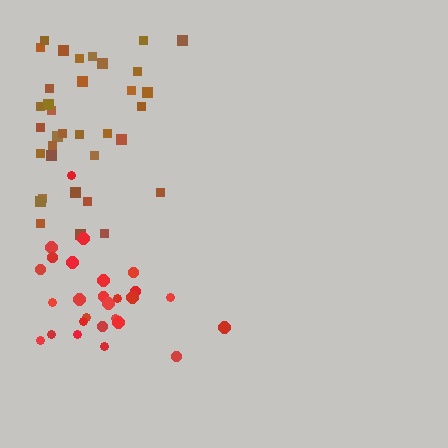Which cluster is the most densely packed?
Red.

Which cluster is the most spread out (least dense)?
Brown.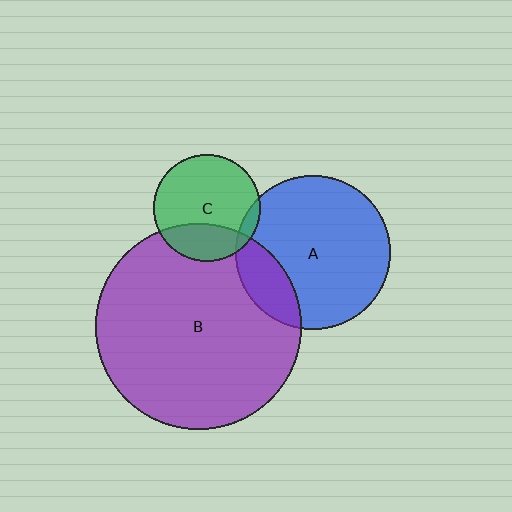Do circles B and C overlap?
Yes.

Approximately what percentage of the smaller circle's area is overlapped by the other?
Approximately 25%.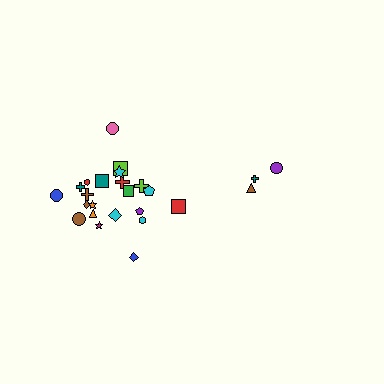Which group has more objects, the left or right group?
The left group.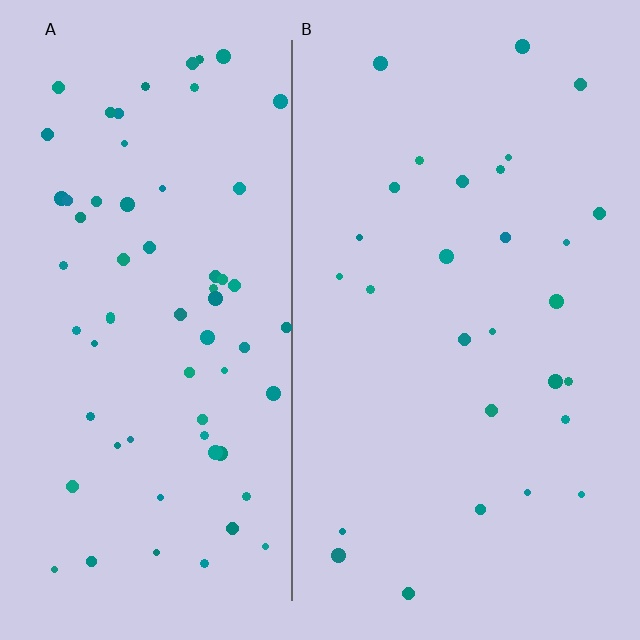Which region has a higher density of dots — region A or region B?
A (the left).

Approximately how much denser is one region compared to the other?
Approximately 2.3× — region A over region B.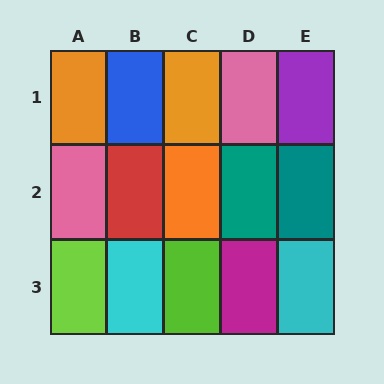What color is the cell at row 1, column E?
Purple.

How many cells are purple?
1 cell is purple.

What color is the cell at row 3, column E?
Cyan.